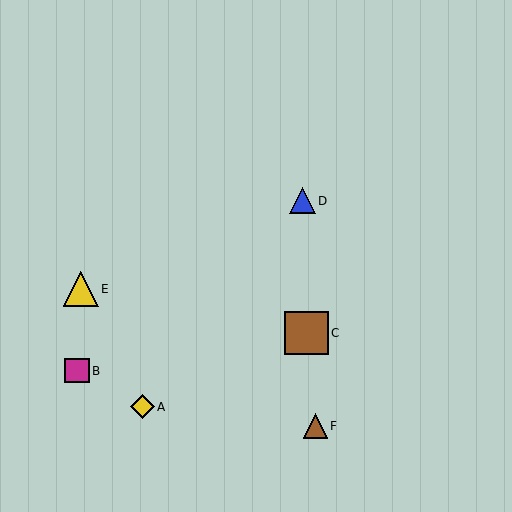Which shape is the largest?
The brown square (labeled C) is the largest.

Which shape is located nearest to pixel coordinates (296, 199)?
The blue triangle (labeled D) at (302, 201) is nearest to that location.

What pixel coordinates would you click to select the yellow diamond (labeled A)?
Click at (142, 407) to select the yellow diamond A.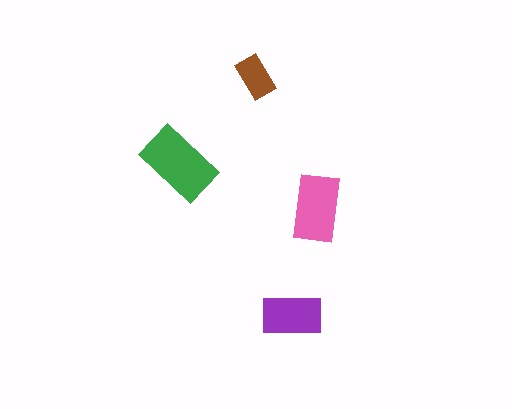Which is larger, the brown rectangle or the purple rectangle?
The purple one.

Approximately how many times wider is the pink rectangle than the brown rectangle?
About 1.5 times wider.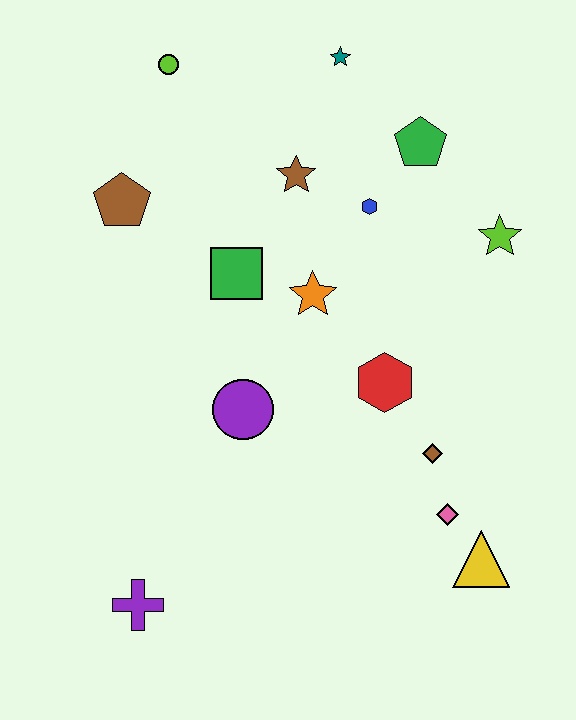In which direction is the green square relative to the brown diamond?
The green square is to the left of the brown diamond.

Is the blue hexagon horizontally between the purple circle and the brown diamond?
Yes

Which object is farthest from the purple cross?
The teal star is farthest from the purple cross.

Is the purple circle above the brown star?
No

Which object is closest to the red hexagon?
The brown diamond is closest to the red hexagon.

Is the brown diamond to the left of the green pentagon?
No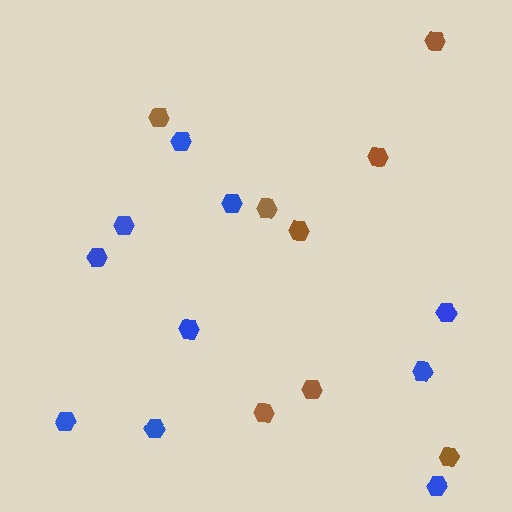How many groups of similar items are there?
There are 2 groups: one group of brown hexagons (8) and one group of blue hexagons (10).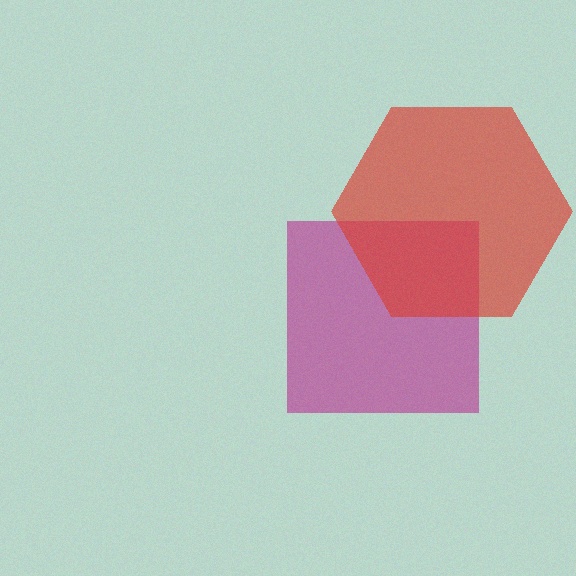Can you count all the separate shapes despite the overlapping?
Yes, there are 2 separate shapes.